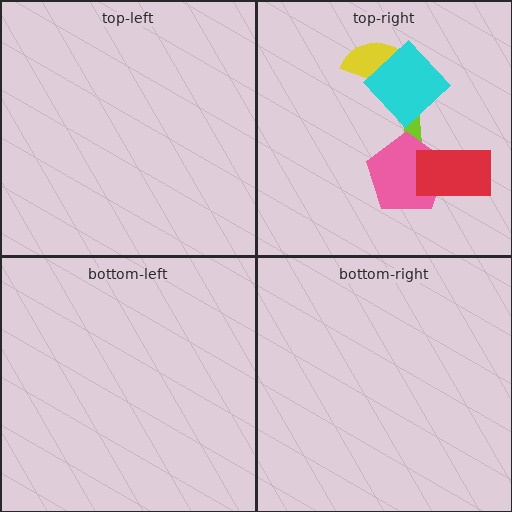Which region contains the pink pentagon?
The top-right region.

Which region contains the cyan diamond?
The top-right region.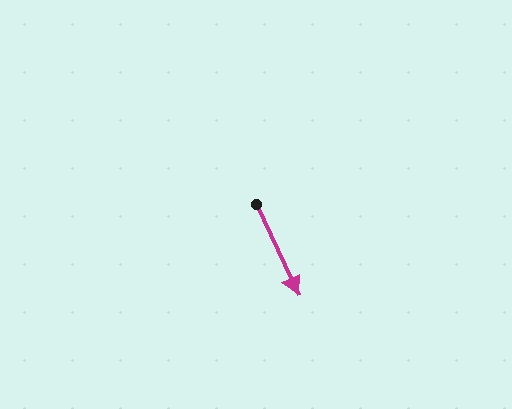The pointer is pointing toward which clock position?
Roughly 5 o'clock.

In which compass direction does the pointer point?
Southeast.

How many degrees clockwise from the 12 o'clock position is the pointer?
Approximately 155 degrees.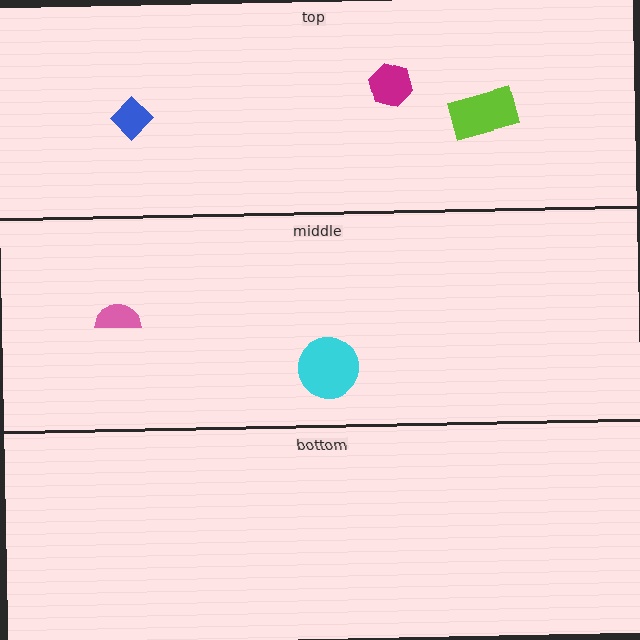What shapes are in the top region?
The lime rectangle, the magenta hexagon, the blue diamond.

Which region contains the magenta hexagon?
The top region.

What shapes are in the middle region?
The cyan circle, the pink semicircle.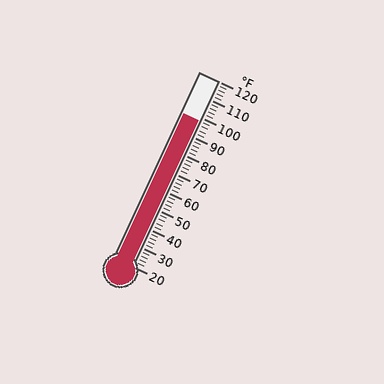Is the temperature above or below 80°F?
The temperature is above 80°F.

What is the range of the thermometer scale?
The thermometer scale ranges from 20°F to 120°F.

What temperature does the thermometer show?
The thermometer shows approximately 98°F.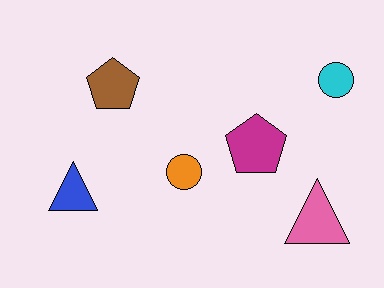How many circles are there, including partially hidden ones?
There are 2 circles.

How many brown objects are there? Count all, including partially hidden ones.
There is 1 brown object.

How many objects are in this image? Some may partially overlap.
There are 6 objects.